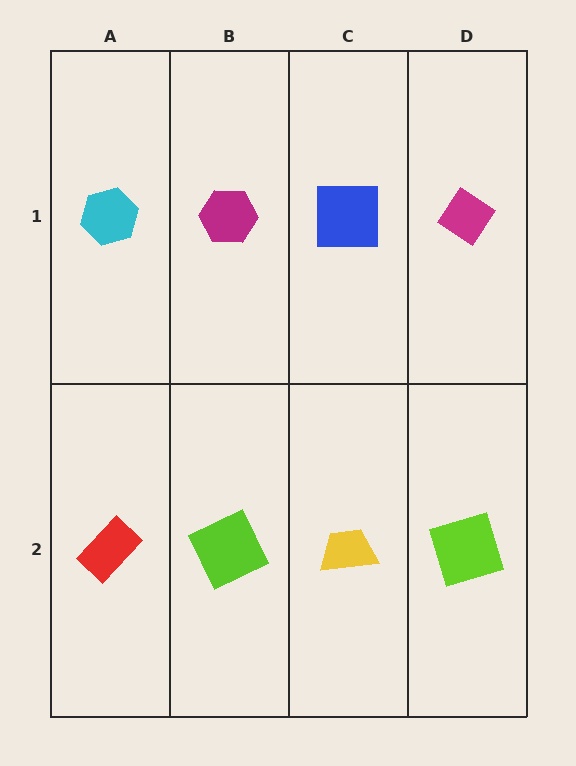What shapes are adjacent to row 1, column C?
A yellow trapezoid (row 2, column C), a magenta hexagon (row 1, column B), a magenta diamond (row 1, column D).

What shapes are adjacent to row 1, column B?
A lime square (row 2, column B), a cyan hexagon (row 1, column A), a blue square (row 1, column C).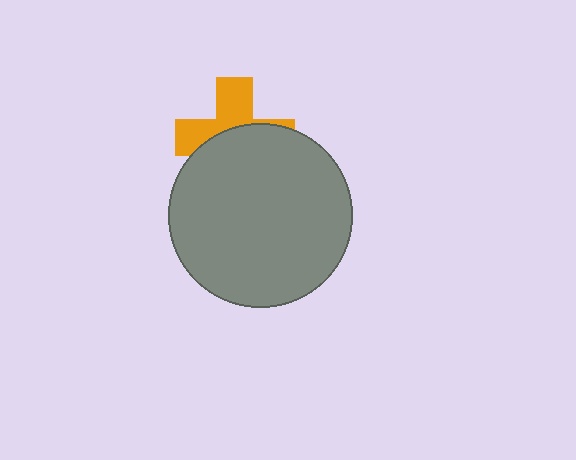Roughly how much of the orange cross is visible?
A small part of it is visible (roughly 44%).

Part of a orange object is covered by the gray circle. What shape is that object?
It is a cross.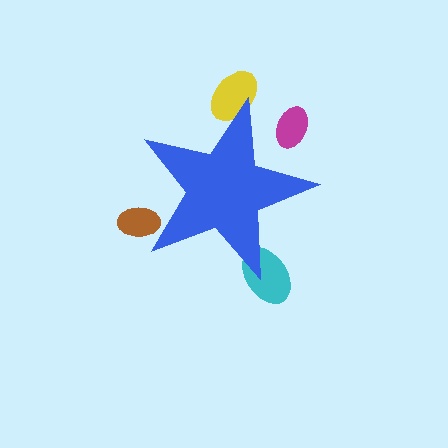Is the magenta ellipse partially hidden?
Yes, the magenta ellipse is partially hidden behind the blue star.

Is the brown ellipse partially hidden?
Yes, the brown ellipse is partially hidden behind the blue star.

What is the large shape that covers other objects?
A blue star.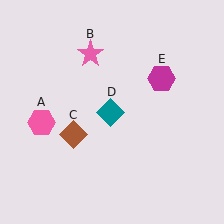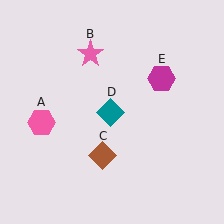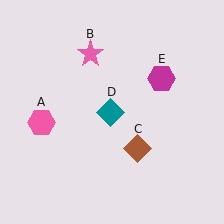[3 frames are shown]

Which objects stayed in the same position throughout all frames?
Pink hexagon (object A) and pink star (object B) and teal diamond (object D) and magenta hexagon (object E) remained stationary.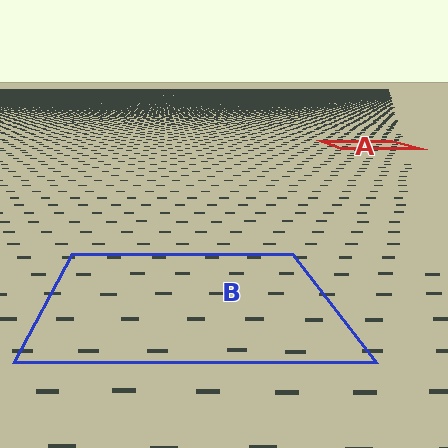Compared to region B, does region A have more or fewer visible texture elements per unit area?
Region A has more texture elements per unit area — they are packed more densely because it is farther away.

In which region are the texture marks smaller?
The texture marks are smaller in region A, because it is farther away.